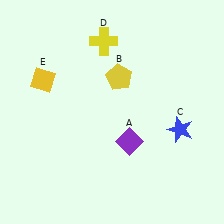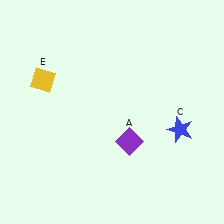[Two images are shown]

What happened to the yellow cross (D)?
The yellow cross (D) was removed in Image 2. It was in the top-left area of Image 1.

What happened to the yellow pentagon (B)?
The yellow pentagon (B) was removed in Image 2. It was in the top-right area of Image 1.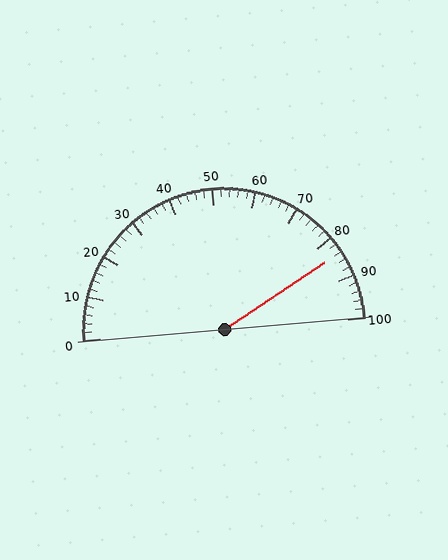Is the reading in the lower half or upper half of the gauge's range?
The reading is in the upper half of the range (0 to 100).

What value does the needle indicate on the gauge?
The needle indicates approximately 84.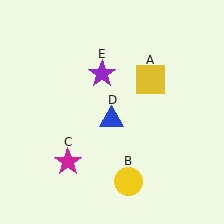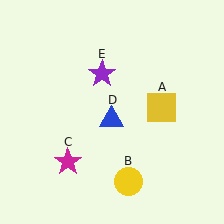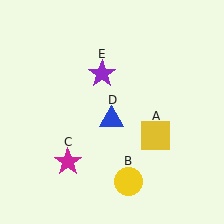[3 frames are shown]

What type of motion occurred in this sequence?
The yellow square (object A) rotated clockwise around the center of the scene.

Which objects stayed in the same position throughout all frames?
Yellow circle (object B) and magenta star (object C) and blue triangle (object D) and purple star (object E) remained stationary.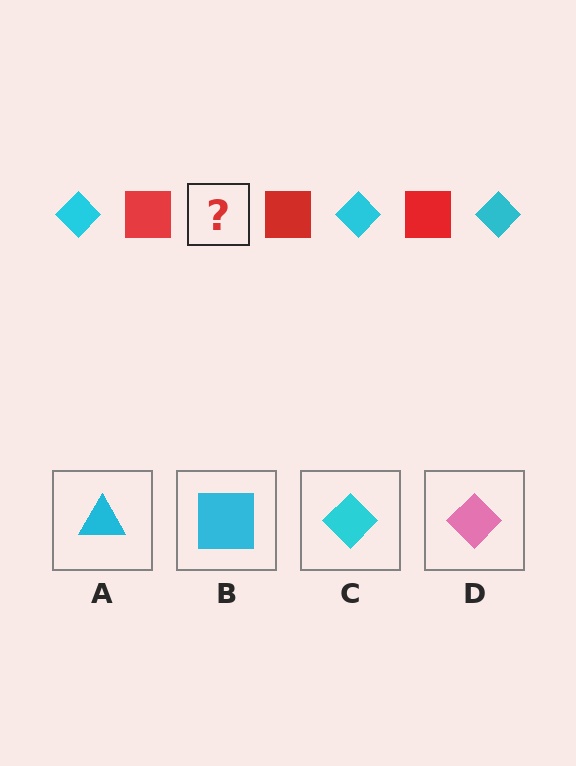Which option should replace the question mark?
Option C.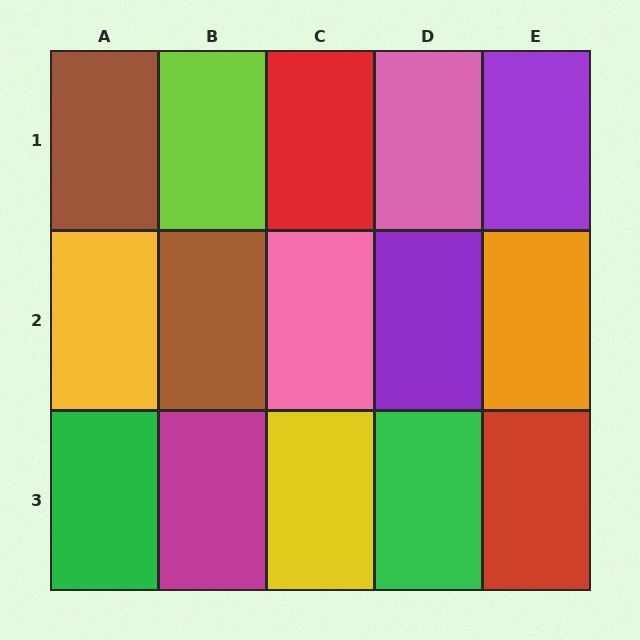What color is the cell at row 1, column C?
Red.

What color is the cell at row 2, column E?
Orange.